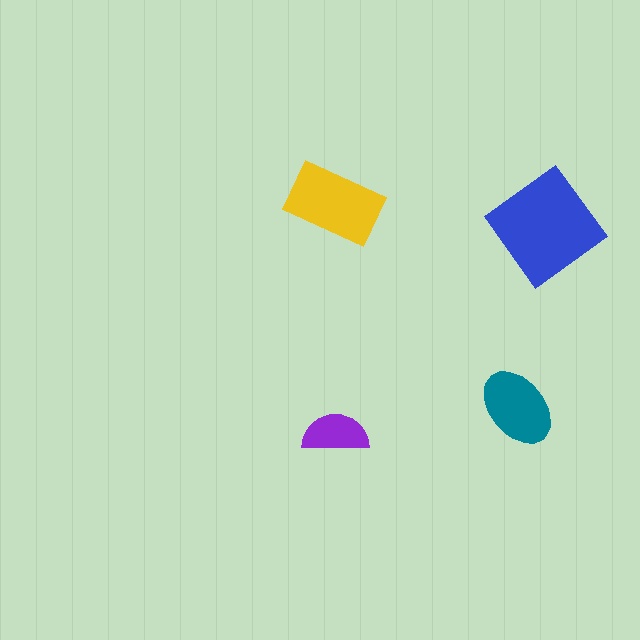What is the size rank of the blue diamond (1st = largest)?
1st.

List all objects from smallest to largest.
The purple semicircle, the teal ellipse, the yellow rectangle, the blue diamond.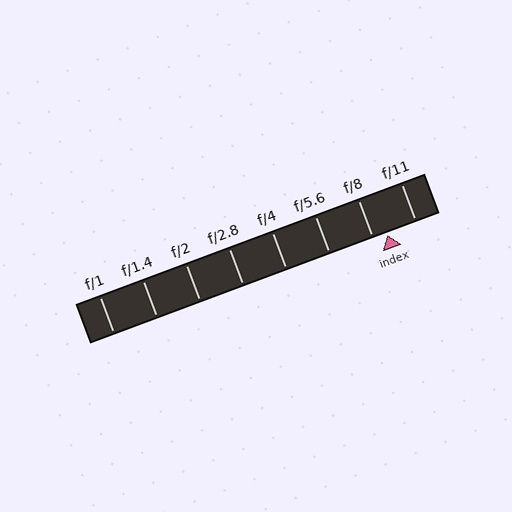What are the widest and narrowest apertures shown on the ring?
The widest aperture shown is f/1 and the narrowest is f/11.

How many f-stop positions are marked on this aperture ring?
There are 8 f-stop positions marked.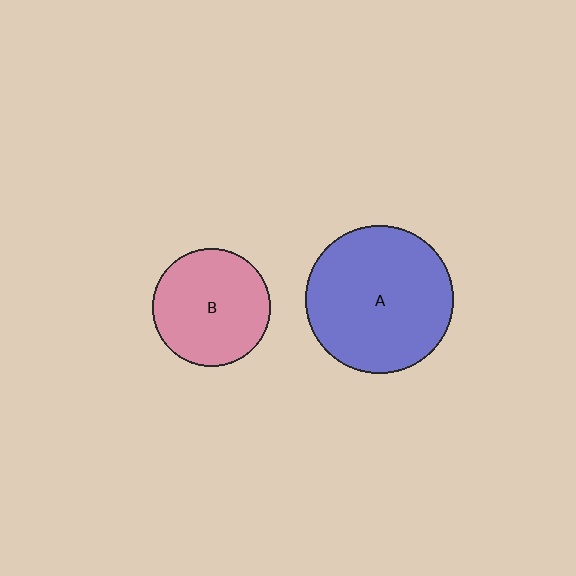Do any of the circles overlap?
No, none of the circles overlap.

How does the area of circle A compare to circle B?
Approximately 1.6 times.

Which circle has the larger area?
Circle A (blue).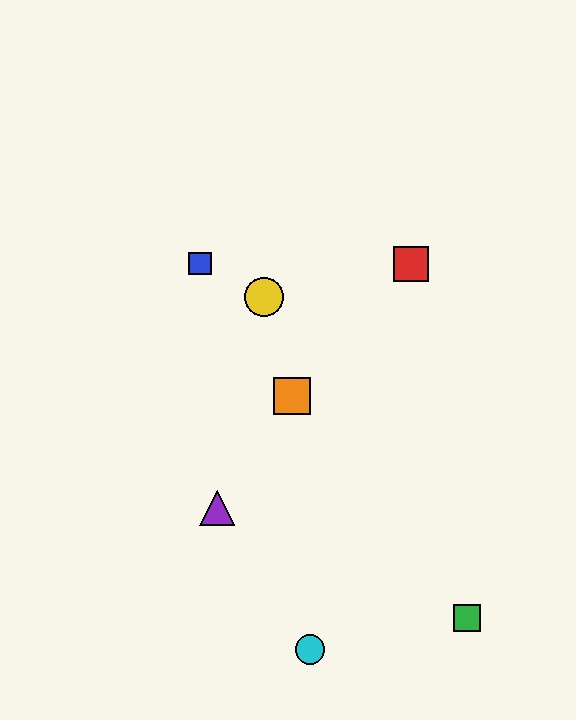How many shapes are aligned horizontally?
2 shapes (the red square, the blue square) are aligned horizontally.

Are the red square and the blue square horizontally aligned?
Yes, both are at y≈264.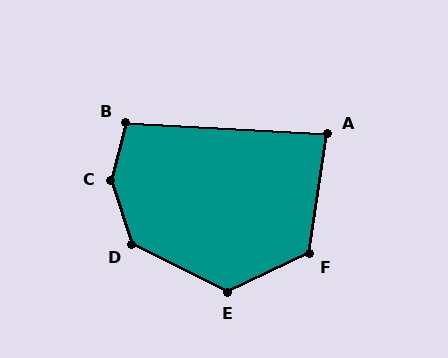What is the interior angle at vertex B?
Approximately 102 degrees (obtuse).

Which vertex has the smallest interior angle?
A, at approximately 84 degrees.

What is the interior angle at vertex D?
Approximately 134 degrees (obtuse).